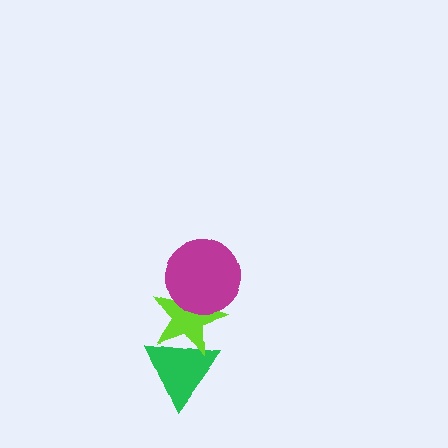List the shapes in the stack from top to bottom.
From top to bottom: the magenta circle, the lime star, the green triangle.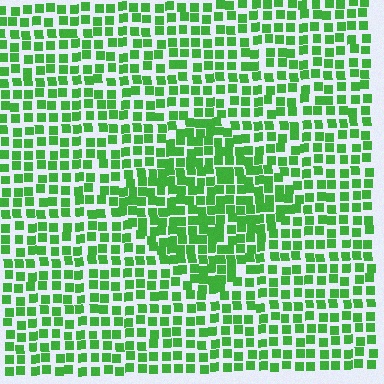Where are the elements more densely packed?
The elements are more densely packed inside the diamond boundary.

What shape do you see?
I see a diamond.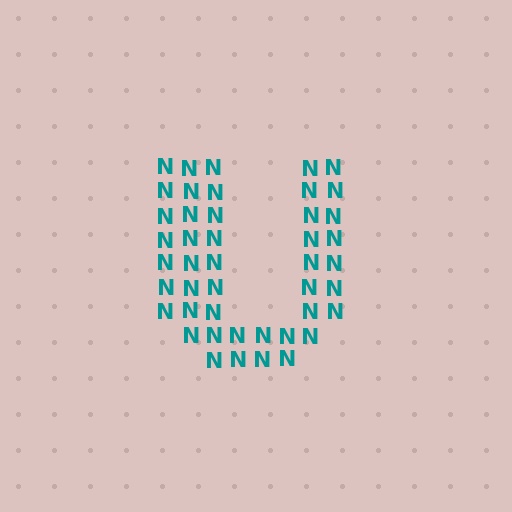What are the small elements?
The small elements are letter N's.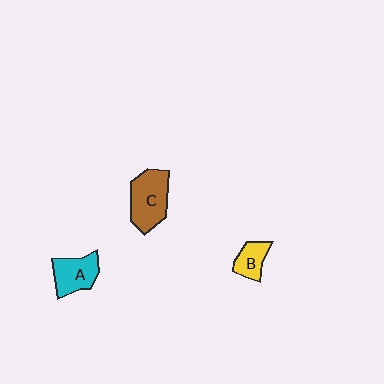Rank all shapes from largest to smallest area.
From largest to smallest: C (brown), A (cyan), B (yellow).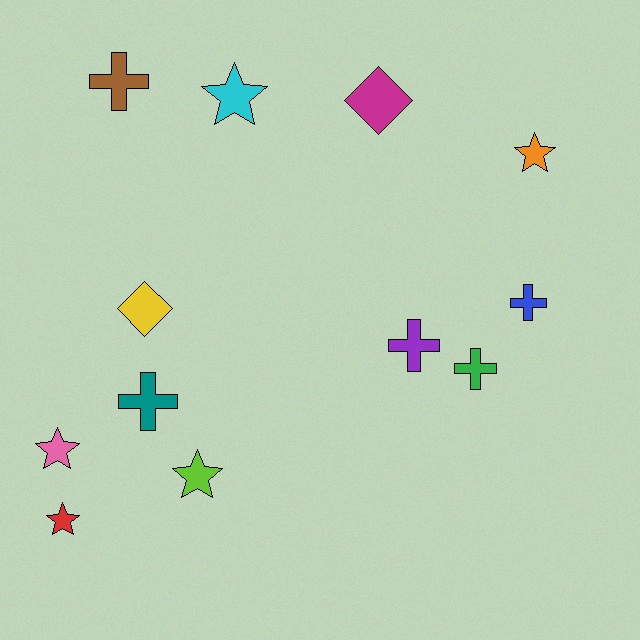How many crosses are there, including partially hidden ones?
There are 5 crosses.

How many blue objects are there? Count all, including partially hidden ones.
There is 1 blue object.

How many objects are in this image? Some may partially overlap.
There are 12 objects.